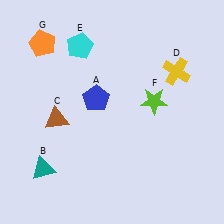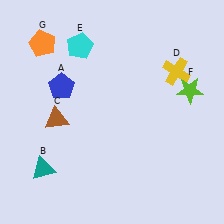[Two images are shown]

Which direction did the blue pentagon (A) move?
The blue pentagon (A) moved left.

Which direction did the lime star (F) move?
The lime star (F) moved right.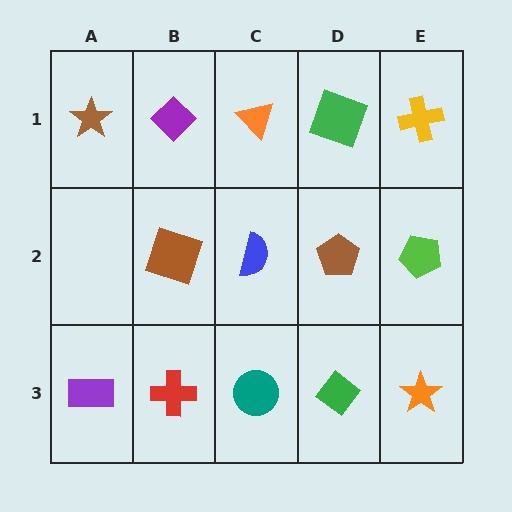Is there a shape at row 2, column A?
No, that cell is empty.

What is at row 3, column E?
An orange star.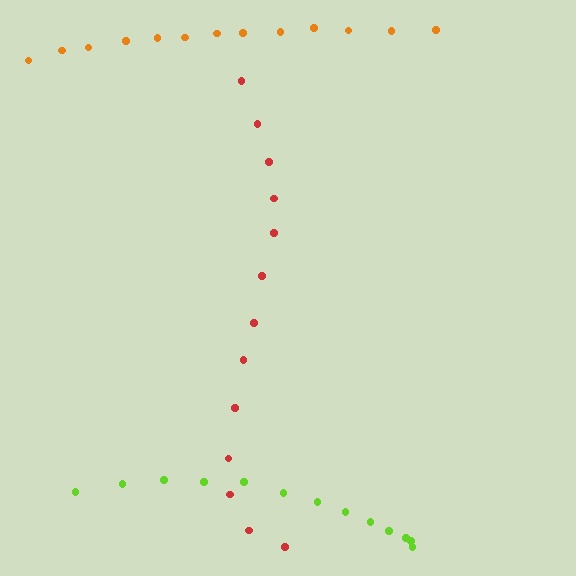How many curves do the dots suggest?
There are 3 distinct paths.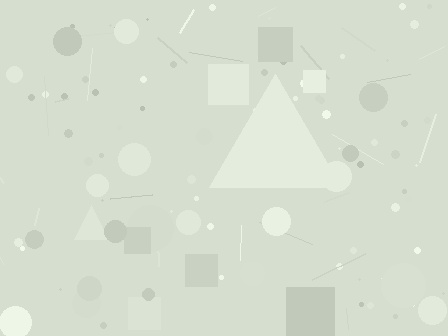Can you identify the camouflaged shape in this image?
The camouflaged shape is a triangle.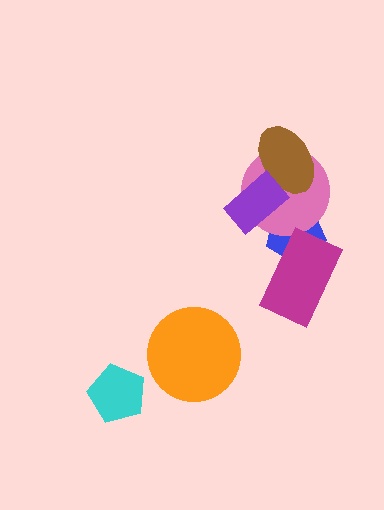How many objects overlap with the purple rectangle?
3 objects overlap with the purple rectangle.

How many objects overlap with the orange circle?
0 objects overlap with the orange circle.